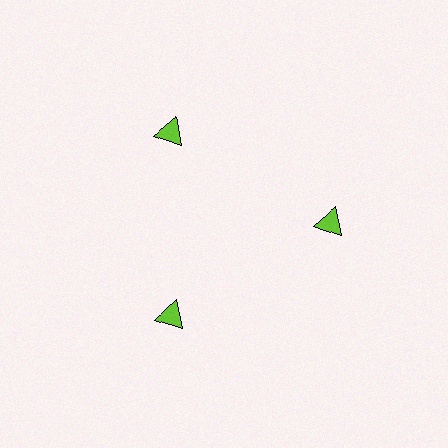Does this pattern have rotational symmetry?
Yes, this pattern has 3-fold rotational symmetry. It looks the same after rotating 120 degrees around the center.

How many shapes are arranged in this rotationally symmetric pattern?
There are 3 shapes, arranged in 3 groups of 1.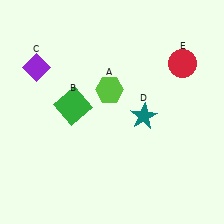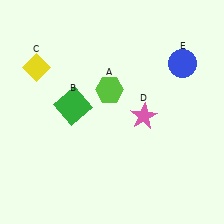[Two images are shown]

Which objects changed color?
C changed from purple to yellow. D changed from teal to pink. E changed from red to blue.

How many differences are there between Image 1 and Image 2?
There are 3 differences between the two images.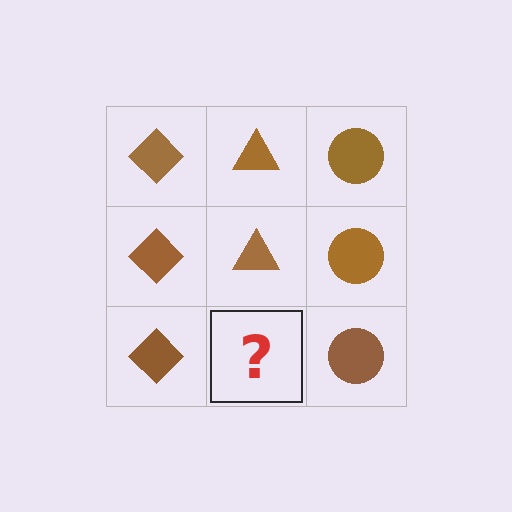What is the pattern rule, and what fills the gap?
The rule is that each column has a consistent shape. The gap should be filled with a brown triangle.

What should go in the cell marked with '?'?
The missing cell should contain a brown triangle.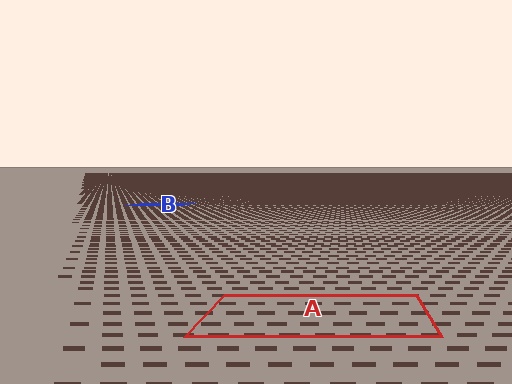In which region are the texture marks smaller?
The texture marks are smaller in region B, because it is farther away.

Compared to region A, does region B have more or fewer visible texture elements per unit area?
Region B has more texture elements per unit area — they are packed more densely because it is farther away.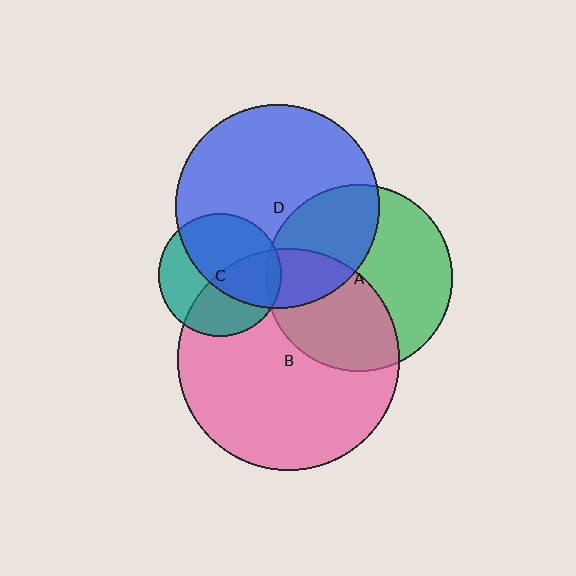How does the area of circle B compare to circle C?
Approximately 3.3 times.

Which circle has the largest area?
Circle B (pink).